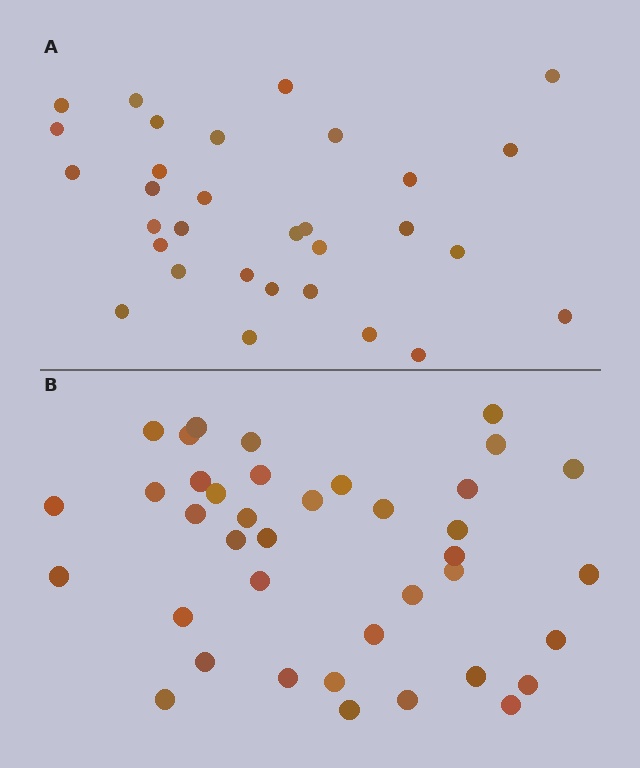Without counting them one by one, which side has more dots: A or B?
Region B (the bottom region) has more dots.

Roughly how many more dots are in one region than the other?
Region B has roughly 8 or so more dots than region A.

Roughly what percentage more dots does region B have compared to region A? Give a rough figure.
About 25% more.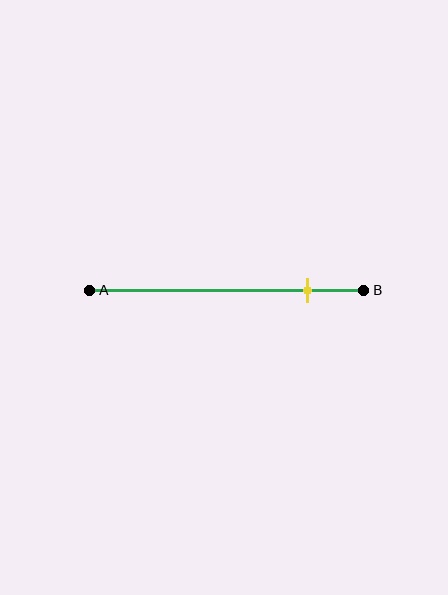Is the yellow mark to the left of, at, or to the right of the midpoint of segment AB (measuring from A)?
The yellow mark is to the right of the midpoint of segment AB.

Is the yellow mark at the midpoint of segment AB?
No, the mark is at about 80% from A, not at the 50% midpoint.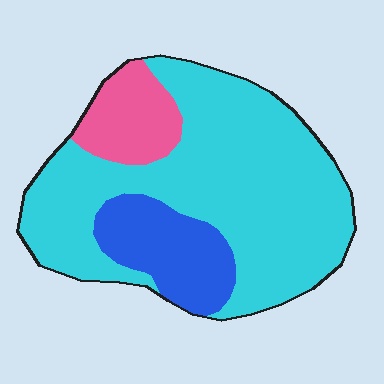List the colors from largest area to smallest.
From largest to smallest: cyan, blue, pink.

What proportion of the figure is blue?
Blue takes up about one sixth (1/6) of the figure.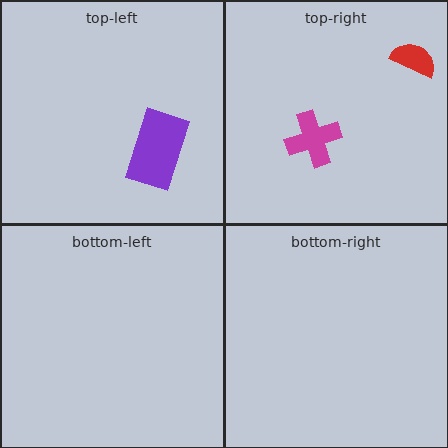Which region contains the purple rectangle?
The top-left region.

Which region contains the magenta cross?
The top-right region.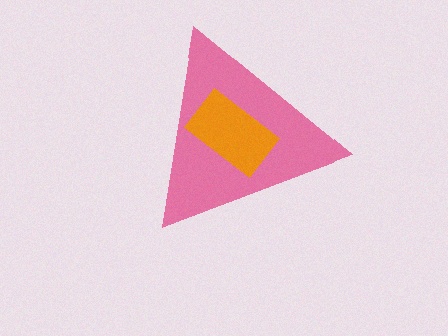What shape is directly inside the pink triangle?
The orange rectangle.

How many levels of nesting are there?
2.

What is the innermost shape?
The orange rectangle.